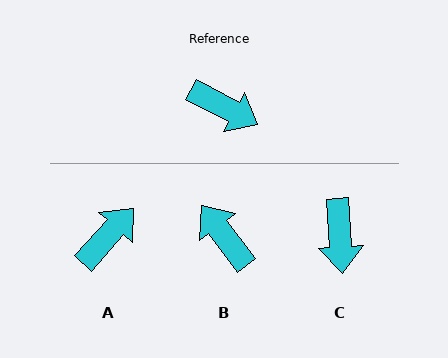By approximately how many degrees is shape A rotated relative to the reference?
Approximately 76 degrees counter-clockwise.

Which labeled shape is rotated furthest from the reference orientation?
B, about 155 degrees away.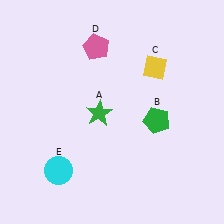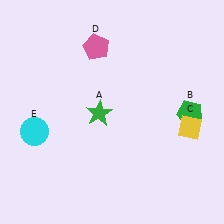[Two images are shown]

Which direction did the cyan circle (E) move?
The cyan circle (E) moved up.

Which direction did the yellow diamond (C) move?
The yellow diamond (C) moved down.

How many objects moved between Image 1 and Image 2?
3 objects moved between the two images.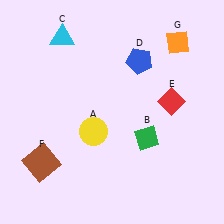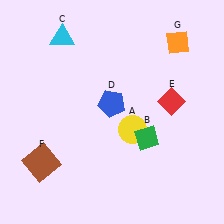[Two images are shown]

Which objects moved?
The objects that moved are: the yellow circle (A), the blue pentagon (D).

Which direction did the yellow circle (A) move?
The yellow circle (A) moved right.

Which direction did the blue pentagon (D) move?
The blue pentagon (D) moved down.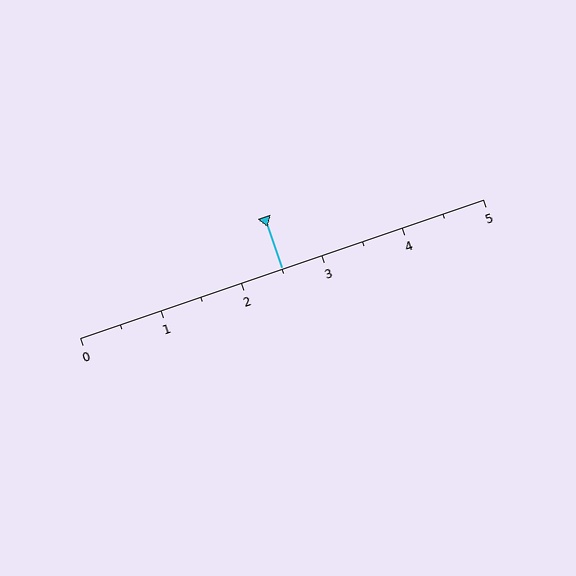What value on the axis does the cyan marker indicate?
The marker indicates approximately 2.5.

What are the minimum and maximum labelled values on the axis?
The axis runs from 0 to 5.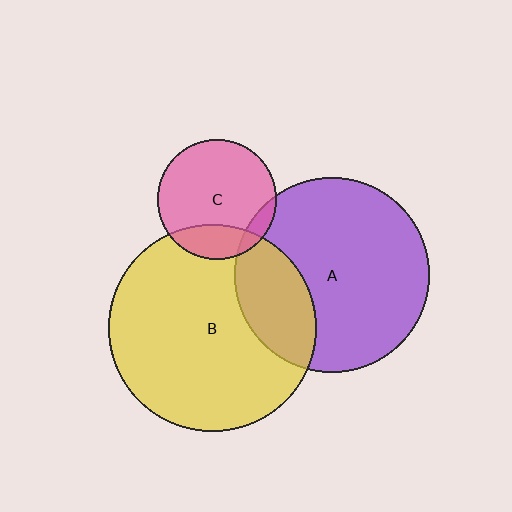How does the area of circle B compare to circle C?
Approximately 3.0 times.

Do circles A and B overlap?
Yes.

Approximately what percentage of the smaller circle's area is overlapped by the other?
Approximately 25%.